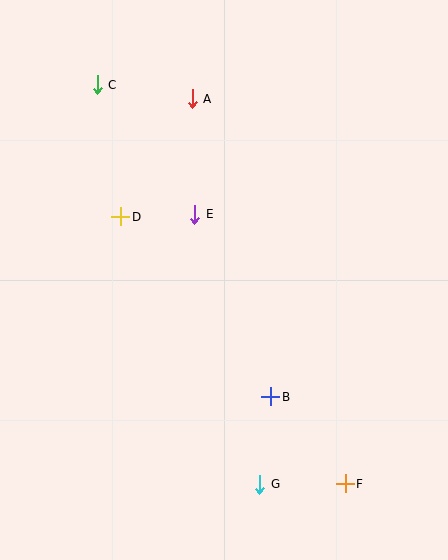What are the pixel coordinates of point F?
Point F is at (345, 484).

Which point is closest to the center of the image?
Point E at (195, 214) is closest to the center.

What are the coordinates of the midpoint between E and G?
The midpoint between E and G is at (227, 349).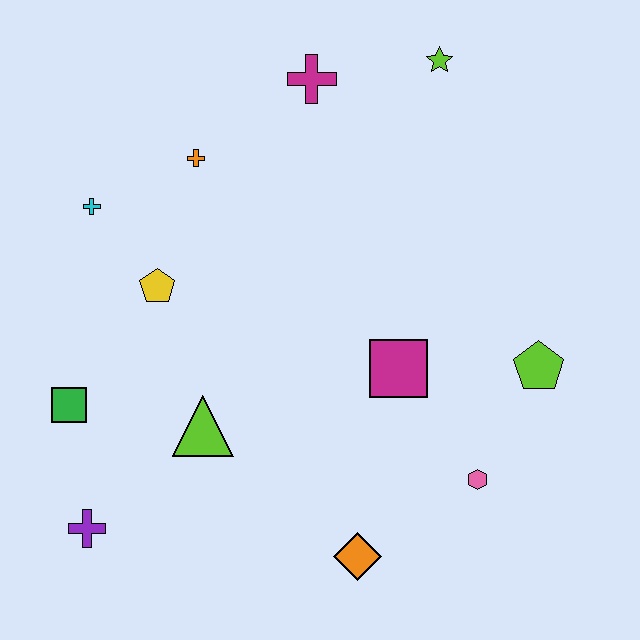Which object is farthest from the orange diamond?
The lime star is farthest from the orange diamond.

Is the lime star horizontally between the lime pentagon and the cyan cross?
Yes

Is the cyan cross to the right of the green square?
Yes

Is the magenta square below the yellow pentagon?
Yes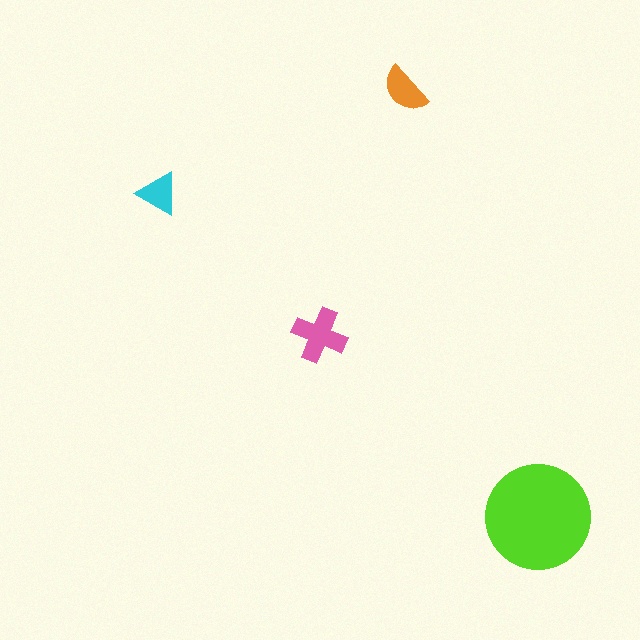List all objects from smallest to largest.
The cyan triangle, the orange semicircle, the pink cross, the lime circle.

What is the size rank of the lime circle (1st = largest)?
1st.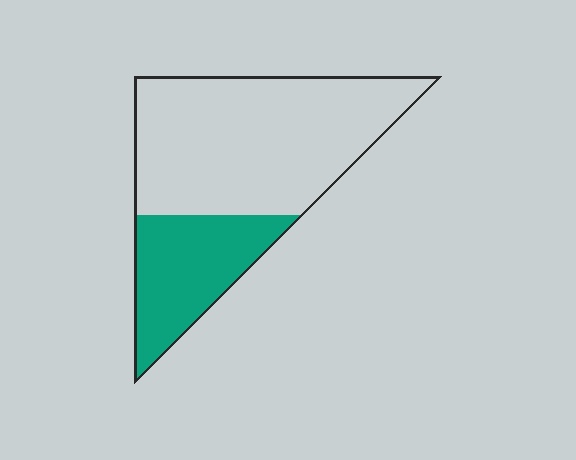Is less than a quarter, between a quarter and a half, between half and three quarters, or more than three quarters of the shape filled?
Between a quarter and a half.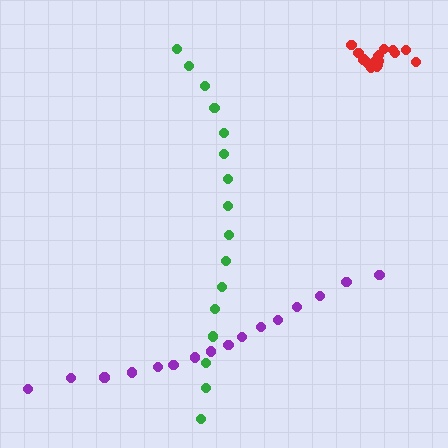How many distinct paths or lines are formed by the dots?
There are 3 distinct paths.